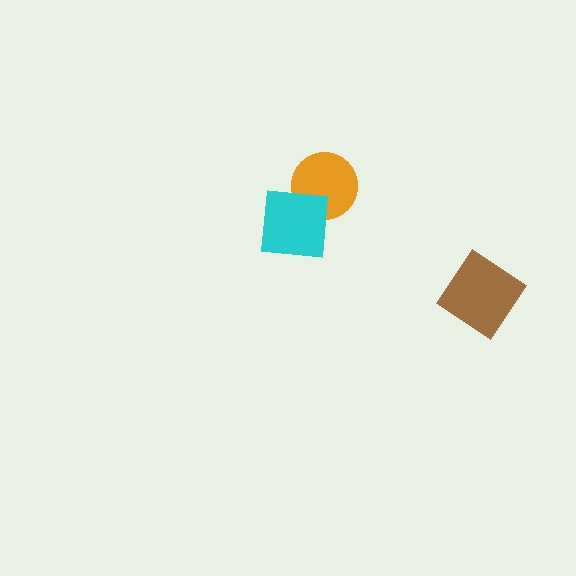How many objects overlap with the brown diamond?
0 objects overlap with the brown diamond.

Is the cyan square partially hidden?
No, no other shape covers it.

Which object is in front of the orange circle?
The cyan square is in front of the orange circle.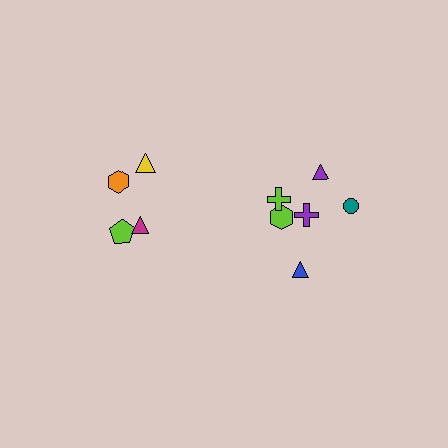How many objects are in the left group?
There are 4 objects.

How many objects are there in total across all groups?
There are 10 objects.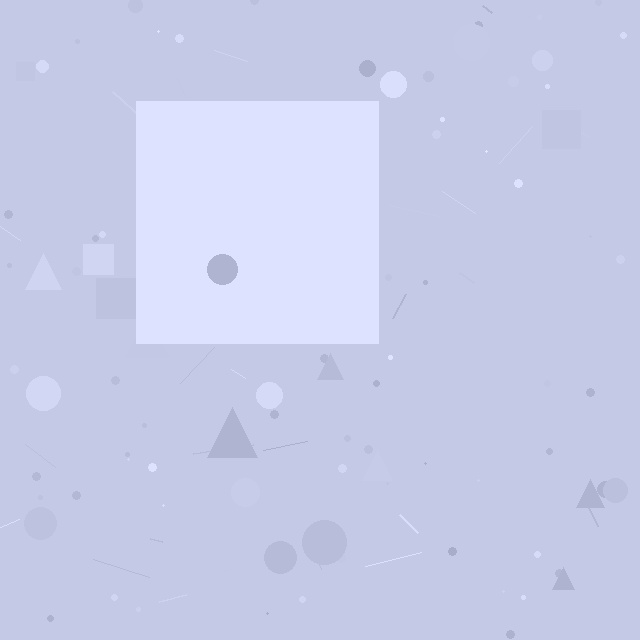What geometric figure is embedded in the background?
A square is embedded in the background.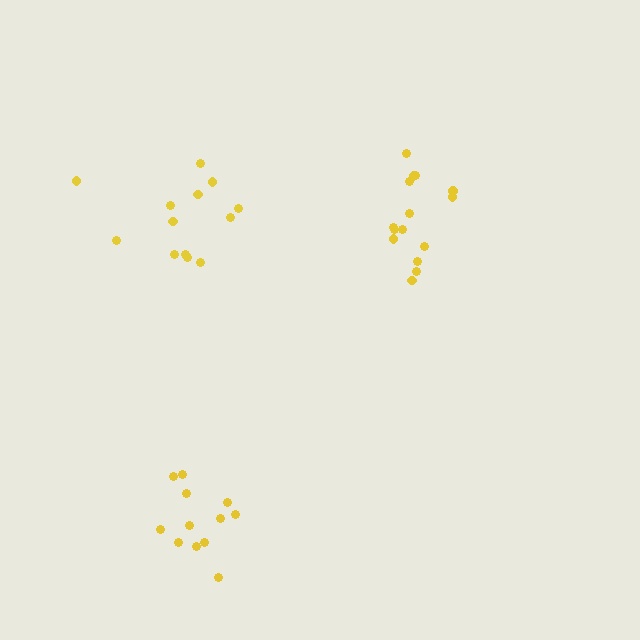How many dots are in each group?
Group 1: 12 dots, Group 2: 13 dots, Group 3: 15 dots (40 total).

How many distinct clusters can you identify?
There are 3 distinct clusters.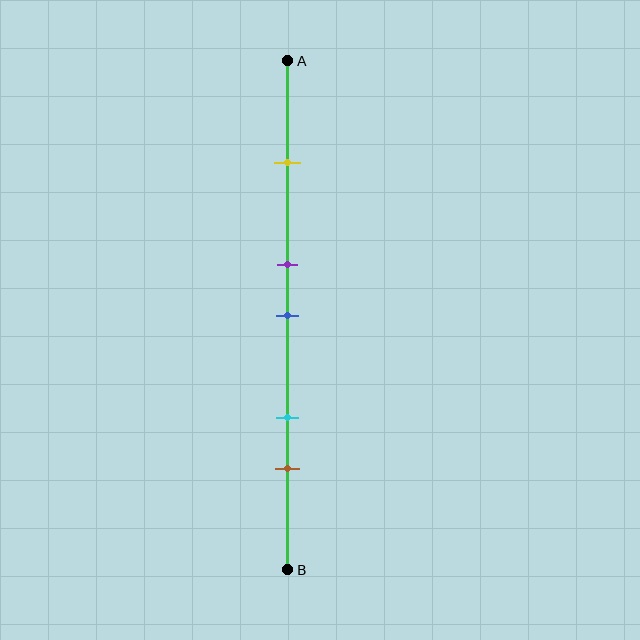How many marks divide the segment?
There are 5 marks dividing the segment.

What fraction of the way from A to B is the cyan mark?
The cyan mark is approximately 70% (0.7) of the way from A to B.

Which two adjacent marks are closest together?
The purple and blue marks are the closest adjacent pair.